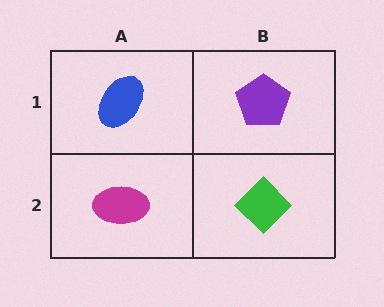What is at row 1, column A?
A blue ellipse.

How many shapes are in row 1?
2 shapes.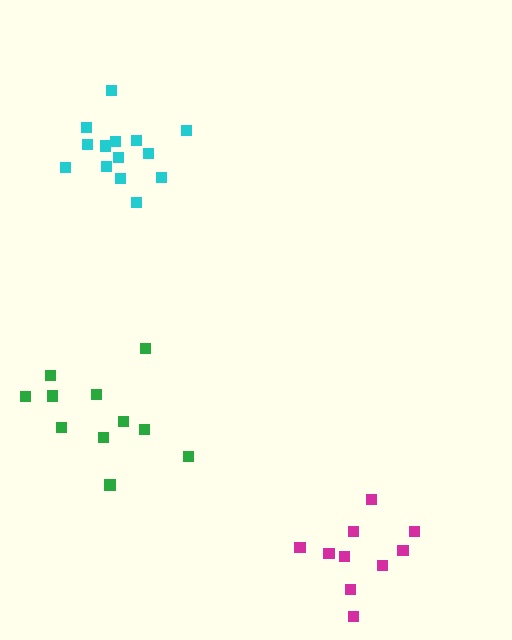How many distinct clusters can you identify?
There are 3 distinct clusters.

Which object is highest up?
The cyan cluster is topmost.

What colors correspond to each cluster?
The clusters are colored: magenta, green, cyan.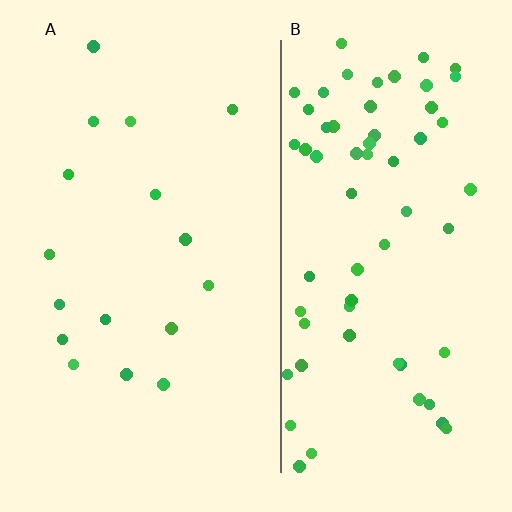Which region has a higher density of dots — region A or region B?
B (the right).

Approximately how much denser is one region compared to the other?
Approximately 3.9× — region B over region A.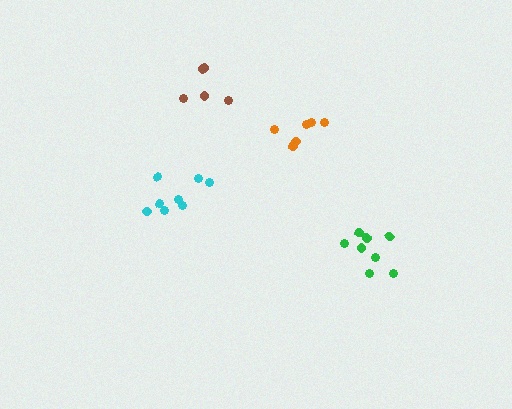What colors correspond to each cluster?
The clusters are colored: orange, brown, green, cyan.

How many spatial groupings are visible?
There are 4 spatial groupings.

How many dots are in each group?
Group 1: 6 dots, Group 2: 5 dots, Group 3: 8 dots, Group 4: 8 dots (27 total).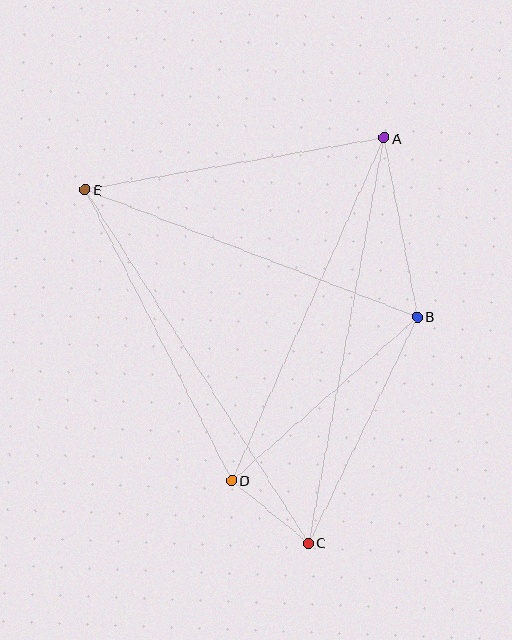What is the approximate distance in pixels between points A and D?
The distance between A and D is approximately 375 pixels.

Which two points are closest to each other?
Points C and D are closest to each other.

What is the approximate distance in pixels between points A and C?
The distance between A and C is approximately 412 pixels.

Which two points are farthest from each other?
Points C and E are farthest from each other.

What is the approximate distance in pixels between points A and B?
The distance between A and B is approximately 182 pixels.